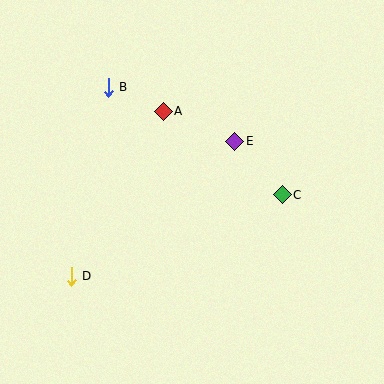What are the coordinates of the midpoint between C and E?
The midpoint between C and E is at (259, 168).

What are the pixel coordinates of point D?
Point D is at (71, 276).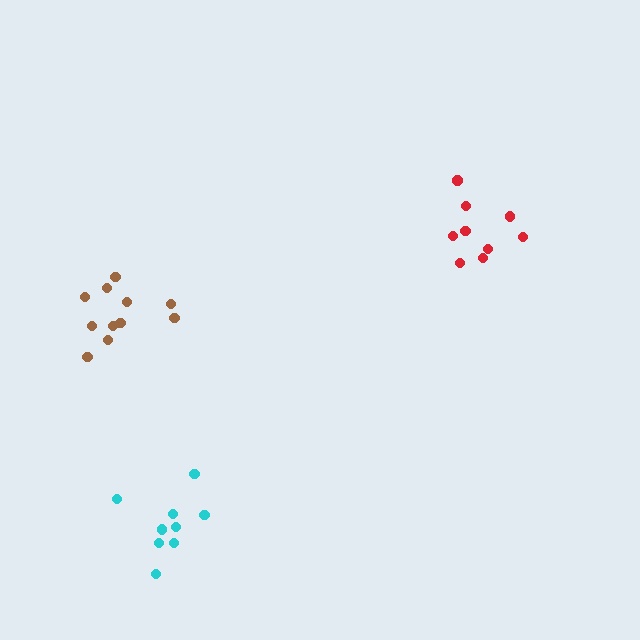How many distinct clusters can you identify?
There are 3 distinct clusters.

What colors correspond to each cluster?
The clusters are colored: red, brown, cyan.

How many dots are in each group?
Group 1: 9 dots, Group 2: 11 dots, Group 3: 9 dots (29 total).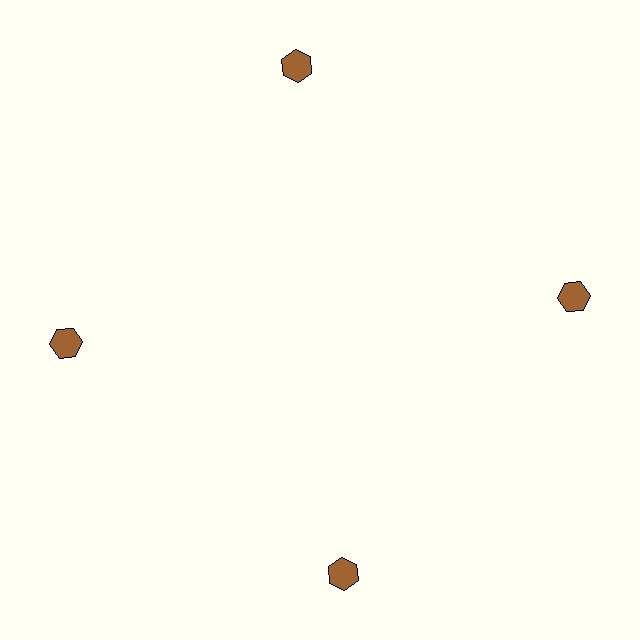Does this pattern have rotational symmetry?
Yes, this pattern has 4-fold rotational symmetry. It looks the same after rotating 90 degrees around the center.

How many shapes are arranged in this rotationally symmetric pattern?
There are 4 shapes, arranged in 4 groups of 1.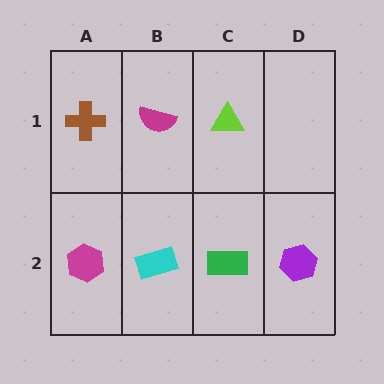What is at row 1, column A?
A brown cross.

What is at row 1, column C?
A lime triangle.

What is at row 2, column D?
A purple hexagon.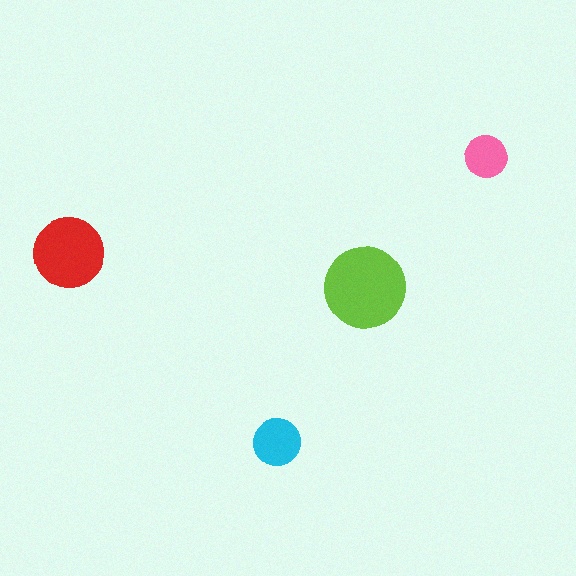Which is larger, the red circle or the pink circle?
The red one.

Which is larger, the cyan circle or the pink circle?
The cyan one.